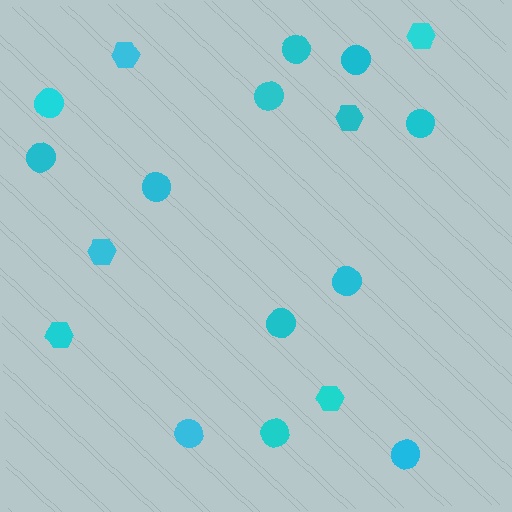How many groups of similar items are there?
There are 2 groups: one group of hexagons (6) and one group of circles (12).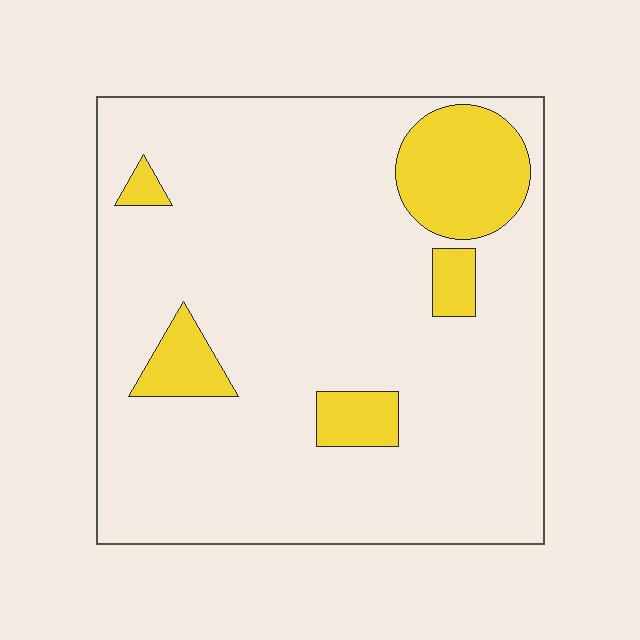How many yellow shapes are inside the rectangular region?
5.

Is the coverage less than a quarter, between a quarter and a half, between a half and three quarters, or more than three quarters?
Less than a quarter.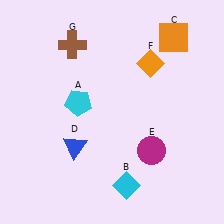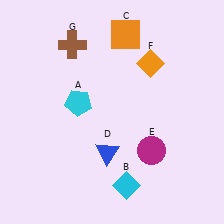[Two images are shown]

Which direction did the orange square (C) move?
The orange square (C) moved left.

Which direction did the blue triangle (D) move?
The blue triangle (D) moved right.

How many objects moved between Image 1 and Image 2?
2 objects moved between the two images.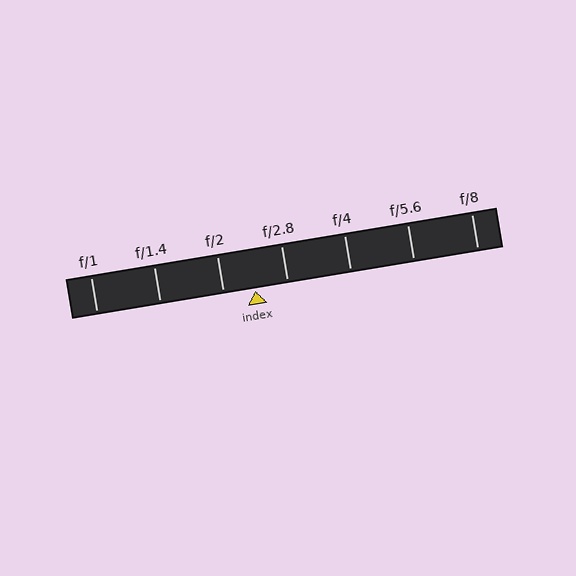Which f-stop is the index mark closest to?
The index mark is closest to f/2.8.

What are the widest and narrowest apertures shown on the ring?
The widest aperture shown is f/1 and the narrowest is f/8.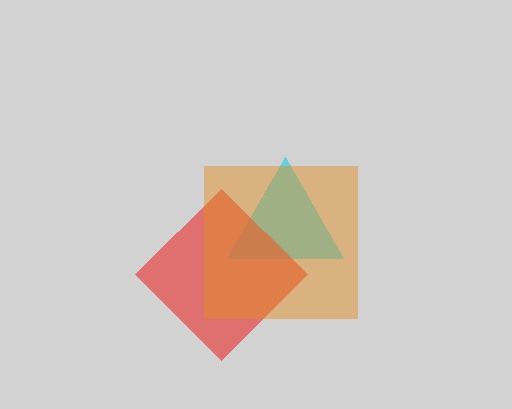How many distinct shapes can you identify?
There are 3 distinct shapes: a cyan triangle, a red diamond, an orange square.